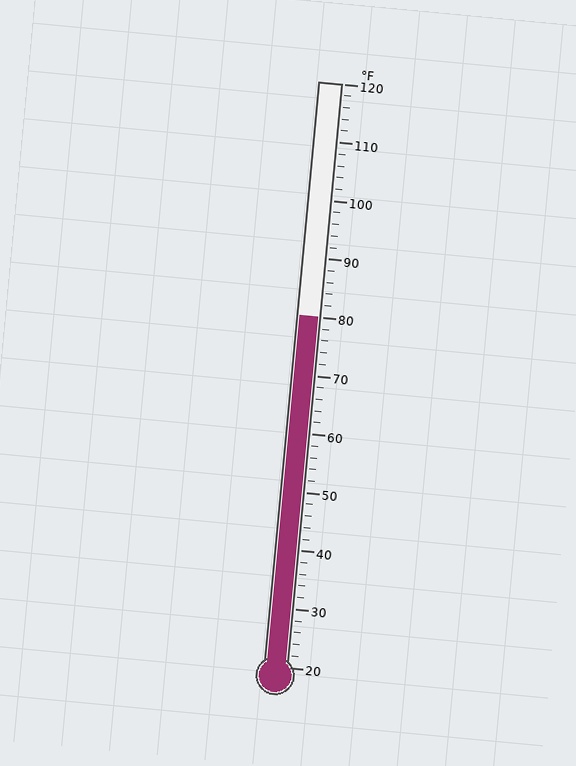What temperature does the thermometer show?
The thermometer shows approximately 80°F.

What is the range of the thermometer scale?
The thermometer scale ranges from 20°F to 120°F.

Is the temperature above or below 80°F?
The temperature is at 80°F.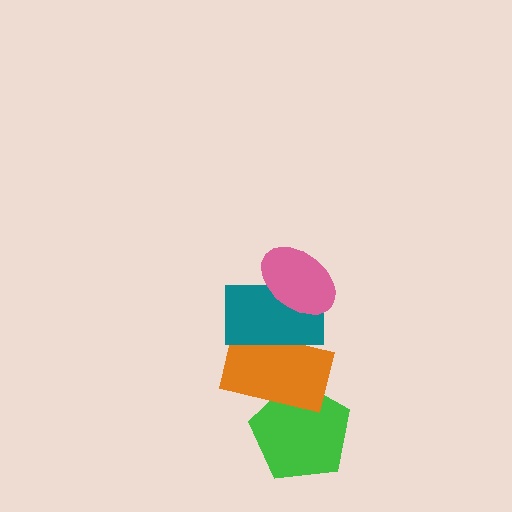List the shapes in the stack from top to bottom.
From top to bottom: the pink ellipse, the teal rectangle, the orange rectangle, the green pentagon.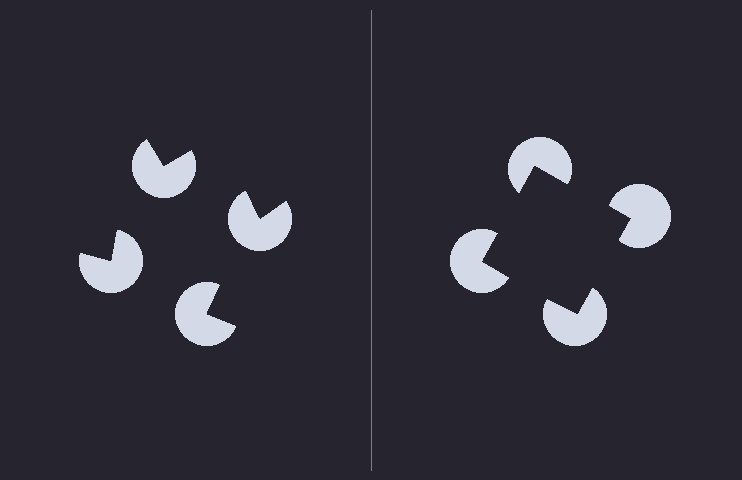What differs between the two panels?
The pac-man discs are positioned identically on both sides; only the wedge orientations differ. On the right they align to a square; on the left they are misaligned.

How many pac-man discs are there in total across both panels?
8 — 4 on each side.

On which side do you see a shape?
An illusory square appears on the right side. On the left side the wedge cuts are rotated, so no coherent shape forms.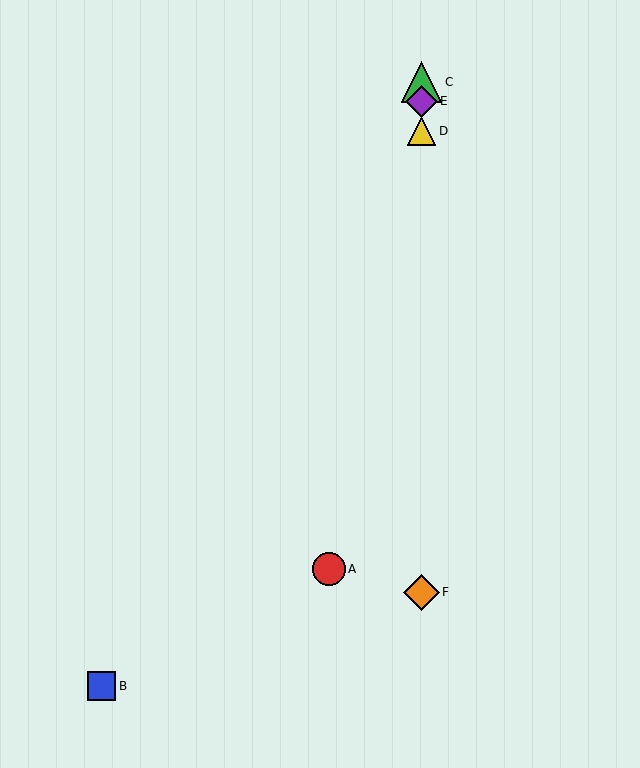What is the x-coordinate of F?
Object F is at x≈422.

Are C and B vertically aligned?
No, C is at x≈422 and B is at x≈102.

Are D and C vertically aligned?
Yes, both are at x≈422.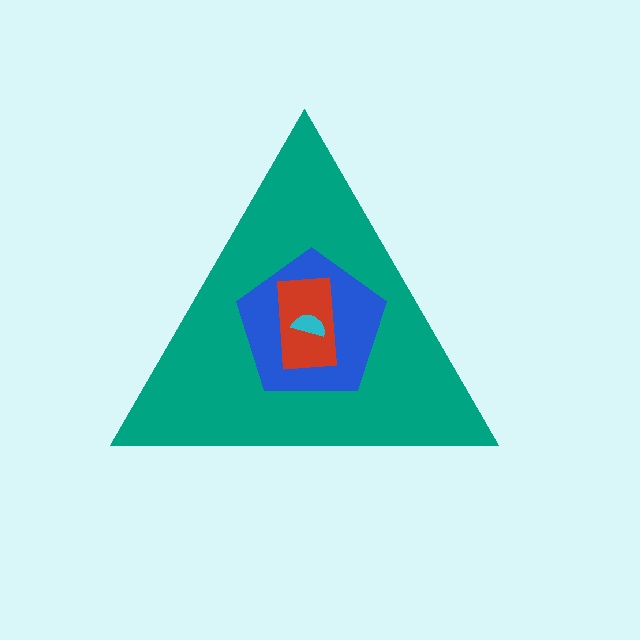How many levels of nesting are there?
4.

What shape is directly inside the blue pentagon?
The red rectangle.